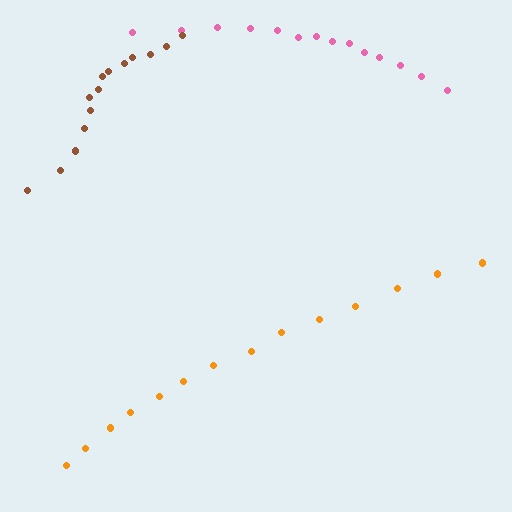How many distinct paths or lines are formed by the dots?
There are 3 distinct paths.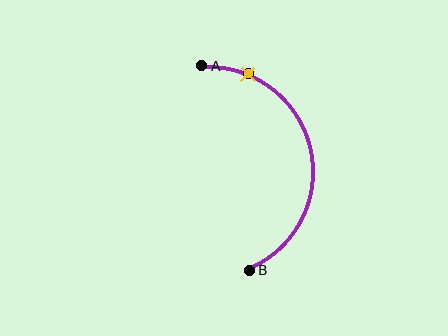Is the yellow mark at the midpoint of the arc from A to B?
No. The yellow mark lies on the arc but is closer to endpoint A. The arc midpoint would be at the point on the curve equidistant along the arc from both A and B.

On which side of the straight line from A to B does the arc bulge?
The arc bulges to the right of the straight line connecting A and B.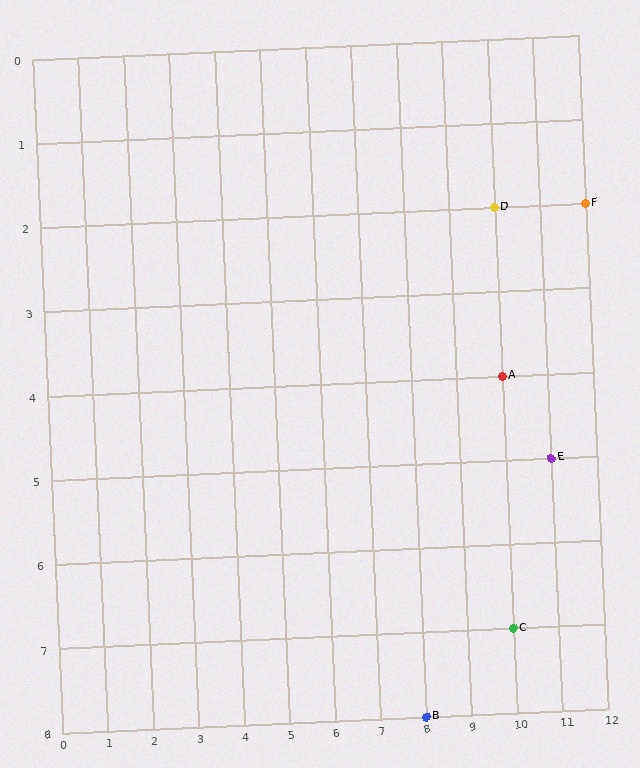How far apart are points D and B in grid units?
Points D and B are 2 columns and 6 rows apart (about 6.3 grid units diagonally).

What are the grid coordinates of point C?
Point C is at grid coordinates (10, 7).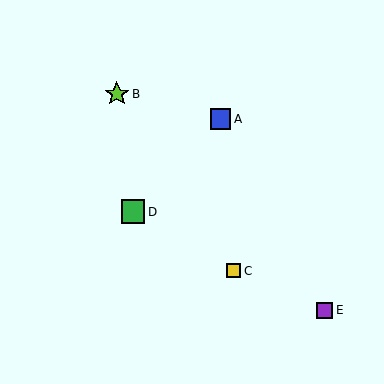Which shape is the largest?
The lime star (labeled B) is the largest.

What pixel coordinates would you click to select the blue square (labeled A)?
Click at (220, 119) to select the blue square A.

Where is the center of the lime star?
The center of the lime star is at (117, 94).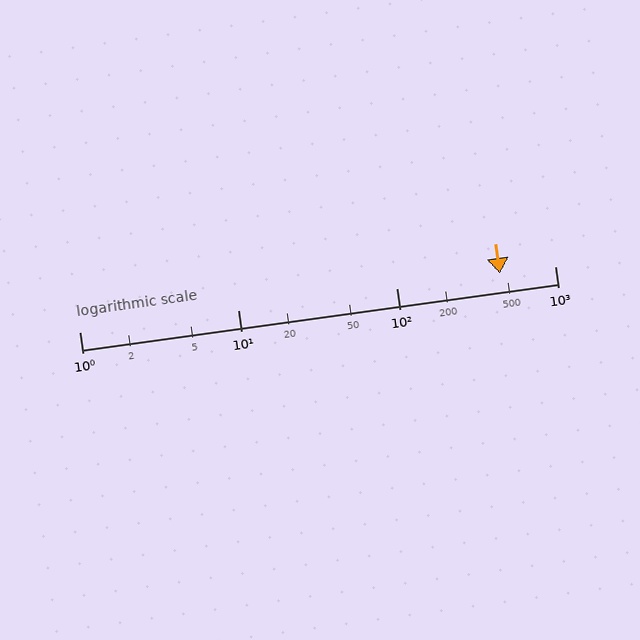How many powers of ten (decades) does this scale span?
The scale spans 3 decades, from 1 to 1000.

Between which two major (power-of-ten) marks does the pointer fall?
The pointer is between 100 and 1000.